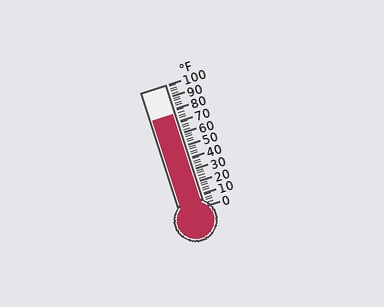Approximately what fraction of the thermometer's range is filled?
The thermometer is filled to approximately 75% of its range.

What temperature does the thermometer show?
The thermometer shows approximately 76°F.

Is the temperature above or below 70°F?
The temperature is above 70°F.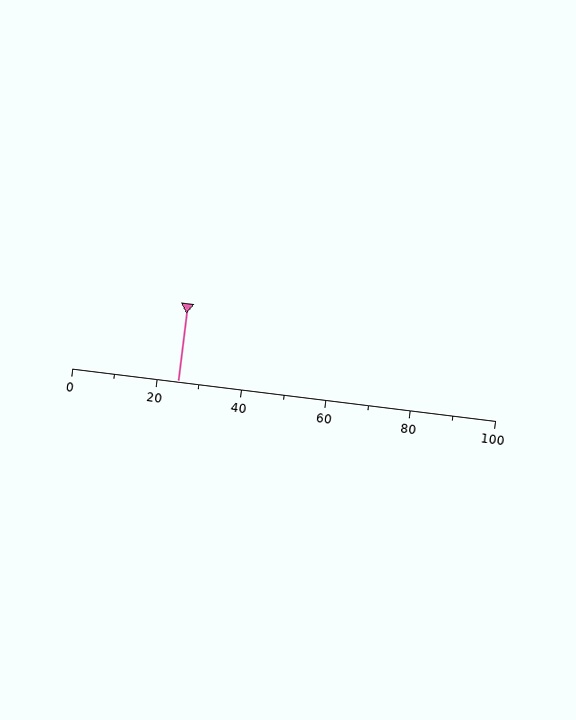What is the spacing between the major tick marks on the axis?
The major ticks are spaced 20 apart.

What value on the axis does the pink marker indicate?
The marker indicates approximately 25.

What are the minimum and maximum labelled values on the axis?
The axis runs from 0 to 100.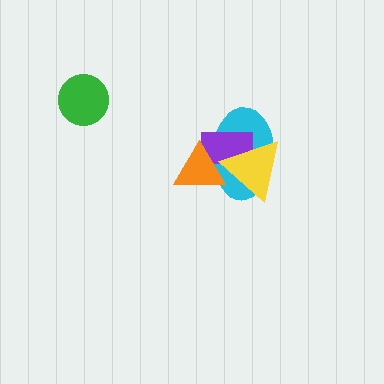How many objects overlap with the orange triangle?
3 objects overlap with the orange triangle.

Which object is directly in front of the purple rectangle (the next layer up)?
The yellow triangle is directly in front of the purple rectangle.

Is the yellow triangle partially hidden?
Yes, it is partially covered by another shape.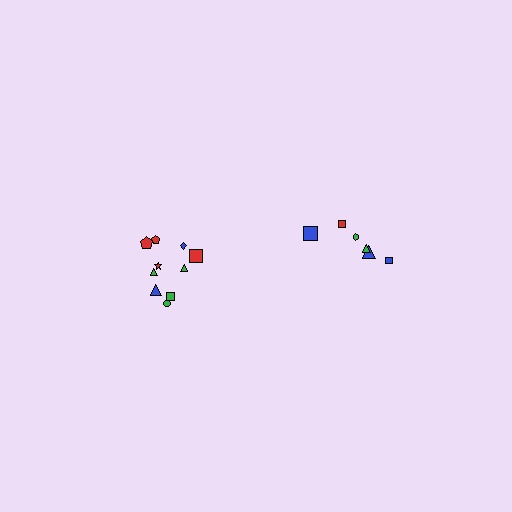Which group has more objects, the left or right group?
The left group.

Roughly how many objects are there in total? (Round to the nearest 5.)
Roughly 15 objects in total.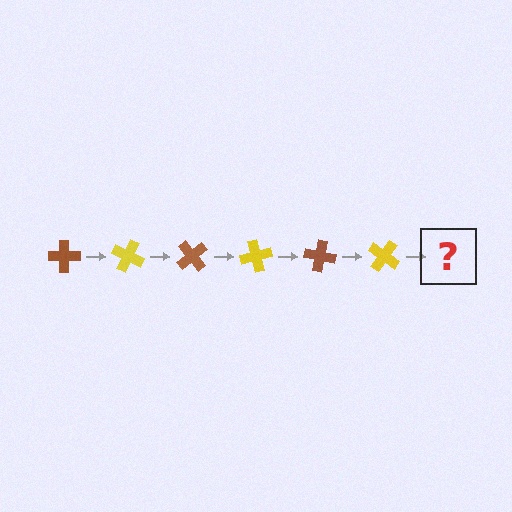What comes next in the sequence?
The next element should be a brown cross, rotated 150 degrees from the start.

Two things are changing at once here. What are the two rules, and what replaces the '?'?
The two rules are that it rotates 25 degrees each step and the color cycles through brown and yellow. The '?' should be a brown cross, rotated 150 degrees from the start.